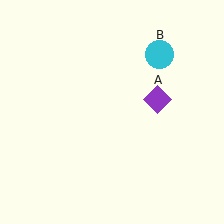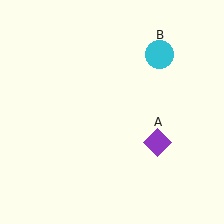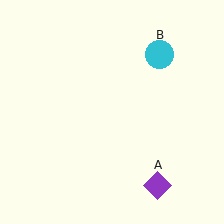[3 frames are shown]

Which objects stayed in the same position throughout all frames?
Cyan circle (object B) remained stationary.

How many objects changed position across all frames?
1 object changed position: purple diamond (object A).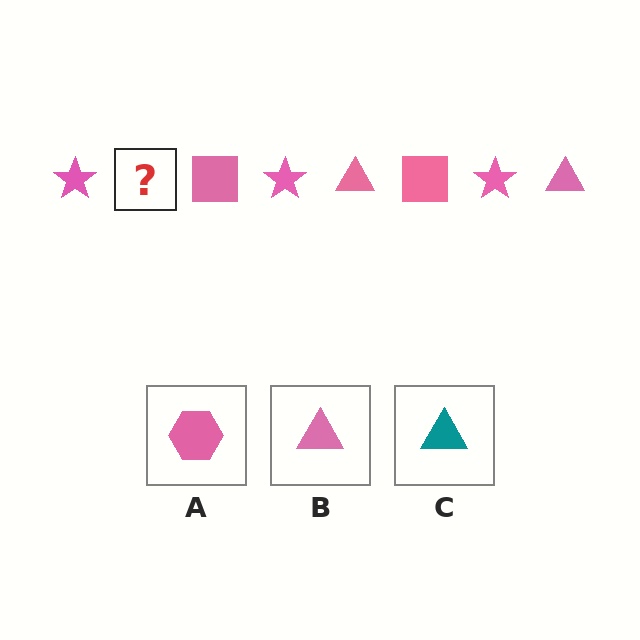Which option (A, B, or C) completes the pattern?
B.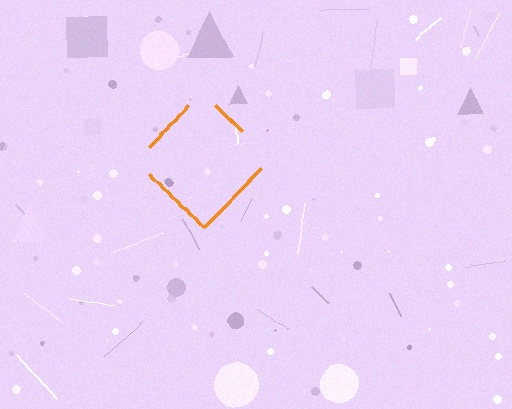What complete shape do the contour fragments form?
The contour fragments form a diamond.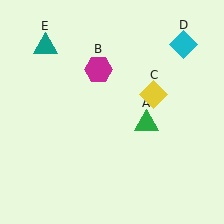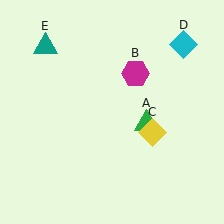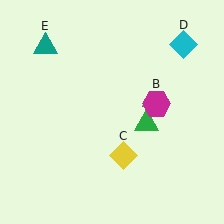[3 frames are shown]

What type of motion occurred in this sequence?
The magenta hexagon (object B), yellow diamond (object C) rotated clockwise around the center of the scene.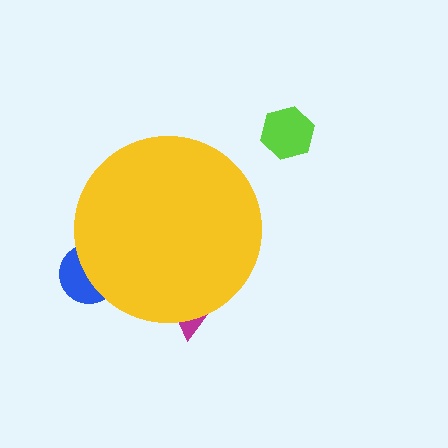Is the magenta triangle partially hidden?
Yes, the magenta triangle is partially hidden behind the yellow circle.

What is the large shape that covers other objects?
A yellow circle.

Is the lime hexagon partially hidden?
No, the lime hexagon is fully visible.